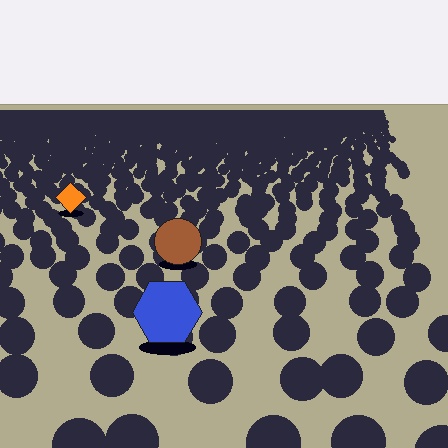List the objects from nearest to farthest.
From nearest to farthest: the blue hexagon, the brown circle, the orange diamond.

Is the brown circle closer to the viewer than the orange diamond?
Yes. The brown circle is closer — you can tell from the texture gradient: the ground texture is coarser near it.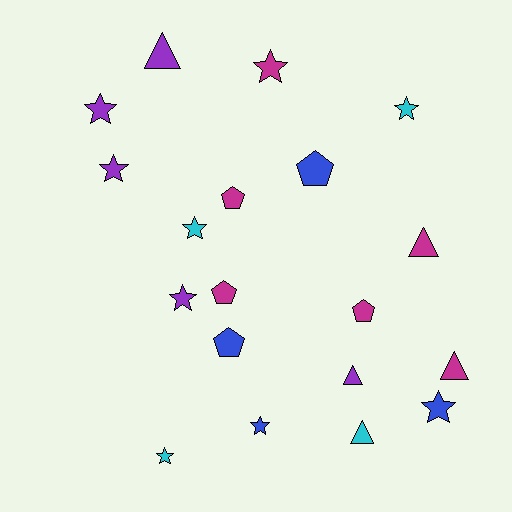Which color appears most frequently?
Magenta, with 6 objects.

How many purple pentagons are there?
There are no purple pentagons.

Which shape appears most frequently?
Star, with 9 objects.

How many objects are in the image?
There are 19 objects.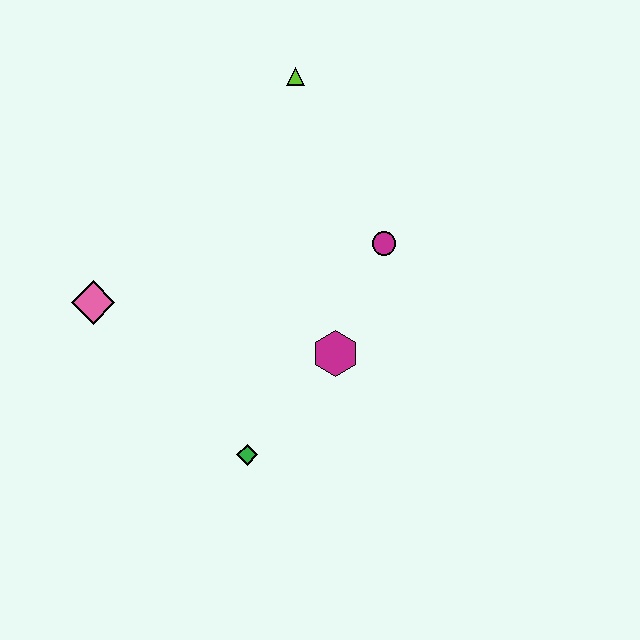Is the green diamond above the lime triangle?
No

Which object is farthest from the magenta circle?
The pink diamond is farthest from the magenta circle.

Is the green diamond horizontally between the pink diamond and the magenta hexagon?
Yes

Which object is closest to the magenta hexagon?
The magenta circle is closest to the magenta hexagon.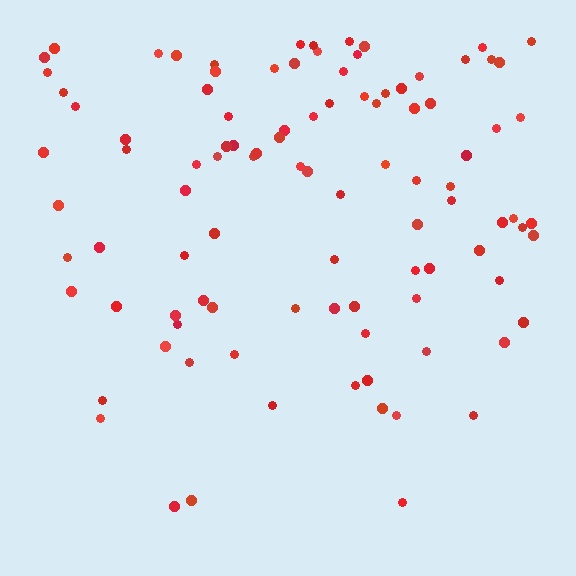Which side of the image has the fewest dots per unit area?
The bottom.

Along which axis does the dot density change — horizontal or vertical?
Vertical.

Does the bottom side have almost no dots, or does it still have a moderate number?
Still a moderate number, just noticeably fewer than the top.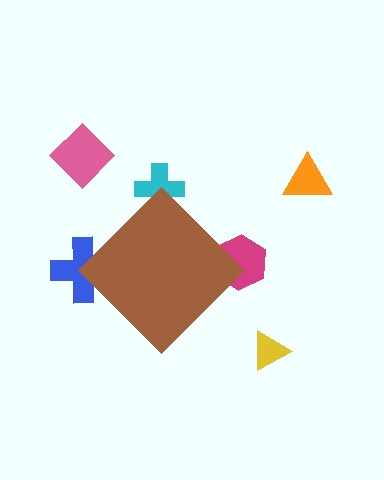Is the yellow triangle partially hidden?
No, the yellow triangle is fully visible.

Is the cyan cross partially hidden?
Yes, the cyan cross is partially hidden behind the brown diamond.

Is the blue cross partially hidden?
Yes, the blue cross is partially hidden behind the brown diamond.